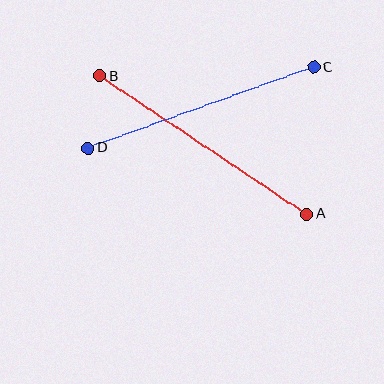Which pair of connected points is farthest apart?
Points A and B are farthest apart.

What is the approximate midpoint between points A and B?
The midpoint is at approximately (203, 145) pixels.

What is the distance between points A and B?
The distance is approximately 248 pixels.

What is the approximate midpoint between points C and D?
The midpoint is at approximately (201, 108) pixels.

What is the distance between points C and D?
The distance is approximately 240 pixels.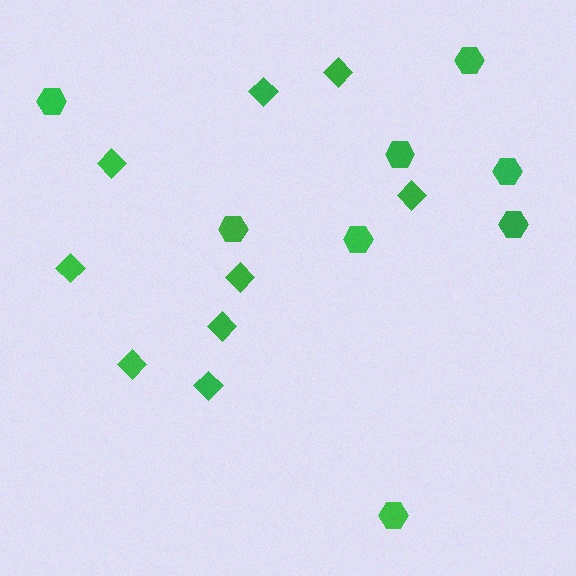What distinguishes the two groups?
There are 2 groups: one group of diamonds (9) and one group of hexagons (8).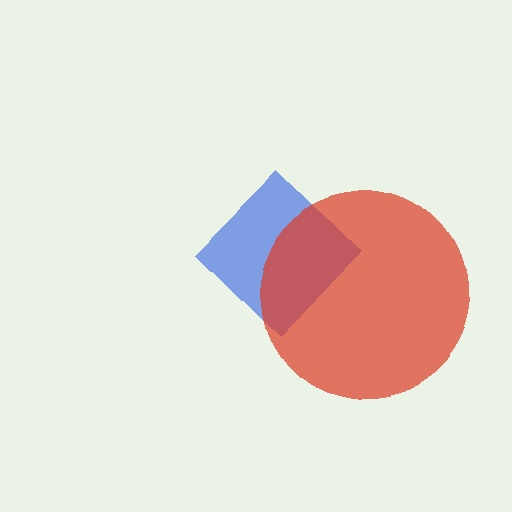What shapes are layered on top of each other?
The layered shapes are: a blue diamond, a red circle.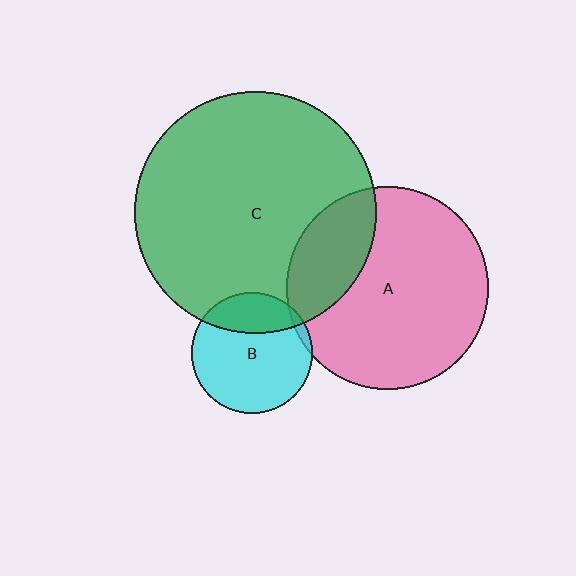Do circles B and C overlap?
Yes.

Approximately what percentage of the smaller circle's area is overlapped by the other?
Approximately 25%.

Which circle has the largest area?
Circle C (green).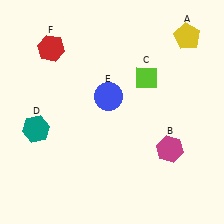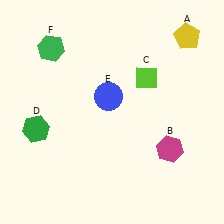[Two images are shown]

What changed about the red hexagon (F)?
In Image 1, F is red. In Image 2, it changed to green.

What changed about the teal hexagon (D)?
In Image 1, D is teal. In Image 2, it changed to green.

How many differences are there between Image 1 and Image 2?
There are 2 differences between the two images.